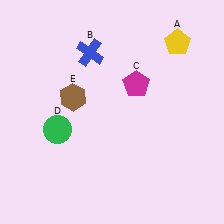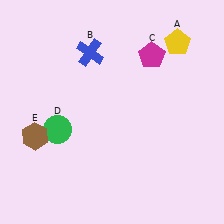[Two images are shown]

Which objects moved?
The objects that moved are: the magenta pentagon (C), the brown hexagon (E).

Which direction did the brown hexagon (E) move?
The brown hexagon (E) moved down.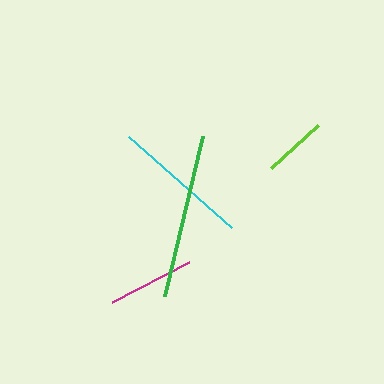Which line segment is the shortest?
The lime line is the shortest at approximately 64 pixels.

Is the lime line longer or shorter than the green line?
The green line is longer than the lime line.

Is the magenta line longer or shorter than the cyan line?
The cyan line is longer than the magenta line.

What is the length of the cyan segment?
The cyan segment is approximately 138 pixels long.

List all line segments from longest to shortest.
From longest to shortest: green, cyan, magenta, lime.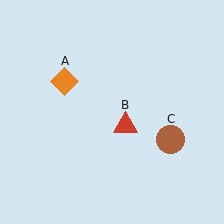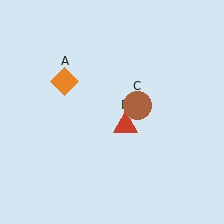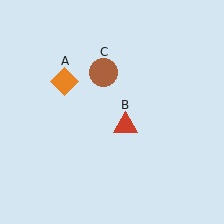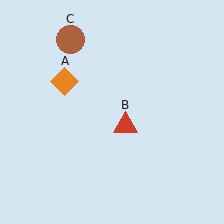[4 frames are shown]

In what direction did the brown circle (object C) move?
The brown circle (object C) moved up and to the left.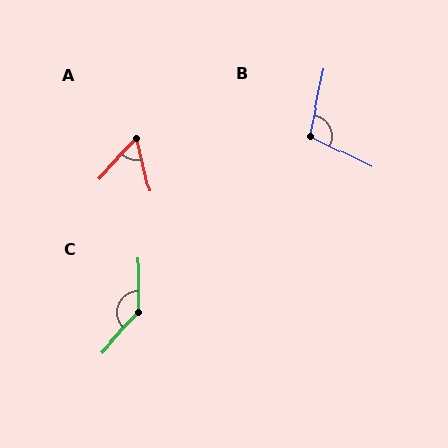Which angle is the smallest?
A, at approximately 57 degrees.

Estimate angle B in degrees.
Approximately 105 degrees.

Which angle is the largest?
C, at approximately 136 degrees.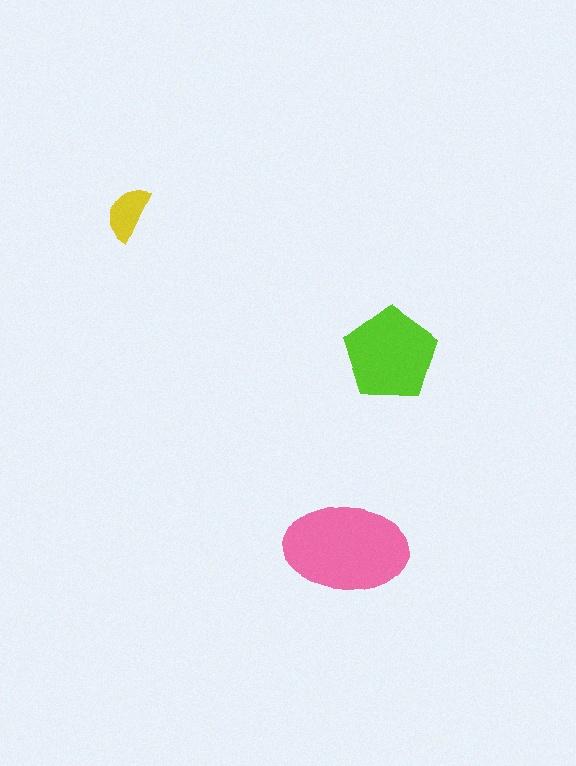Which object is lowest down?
The pink ellipse is bottommost.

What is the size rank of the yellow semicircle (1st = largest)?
3rd.